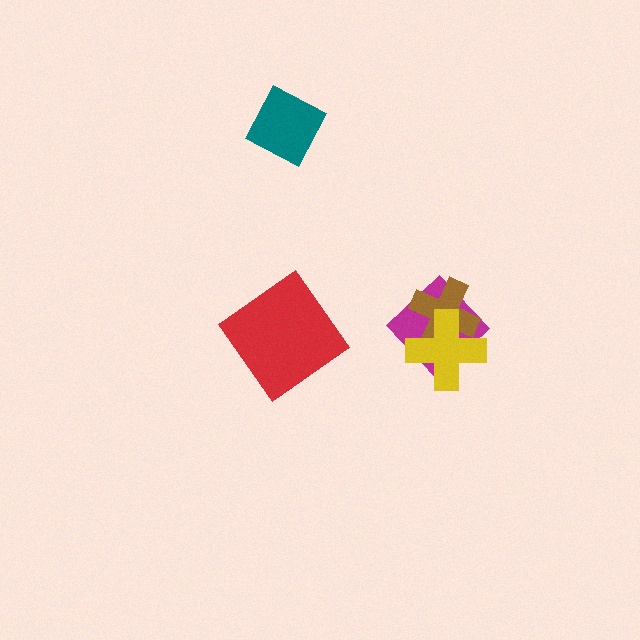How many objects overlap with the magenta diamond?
2 objects overlap with the magenta diamond.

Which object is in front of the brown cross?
The yellow cross is in front of the brown cross.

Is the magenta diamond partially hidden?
Yes, it is partially covered by another shape.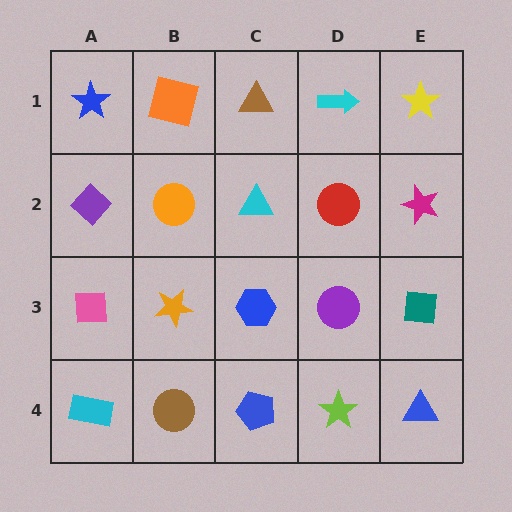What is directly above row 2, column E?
A yellow star.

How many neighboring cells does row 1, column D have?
3.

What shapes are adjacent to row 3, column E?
A magenta star (row 2, column E), a blue triangle (row 4, column E), a purple circle (row 3, column D).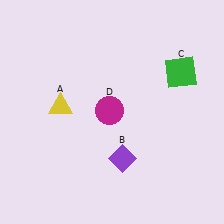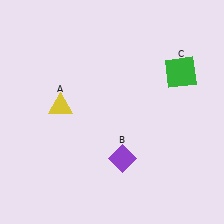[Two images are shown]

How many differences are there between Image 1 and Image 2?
There is 1 difference between the two images.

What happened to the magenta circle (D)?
The magenta circle (D) was removed in Image 2. It was in the top-left area of Image 1.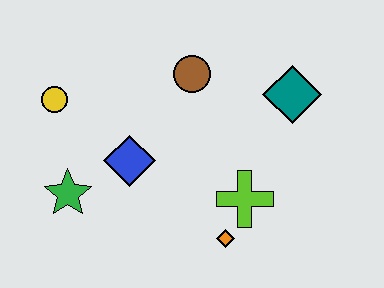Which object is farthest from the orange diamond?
The yellow circle is farthest from the orange diamond.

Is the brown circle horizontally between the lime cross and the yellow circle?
Yes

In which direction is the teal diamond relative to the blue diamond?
The teal diamond is to the right of the blue diamond.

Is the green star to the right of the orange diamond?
No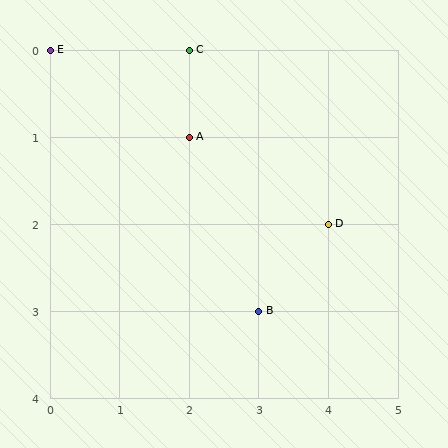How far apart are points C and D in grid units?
Points C and D are 2 columns and 2 rows apart (about 2.8 grid units diagonally).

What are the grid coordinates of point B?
Point B is at grid coordinates (3, 3).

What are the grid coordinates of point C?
Point C is at grid coordinates (2, 0).